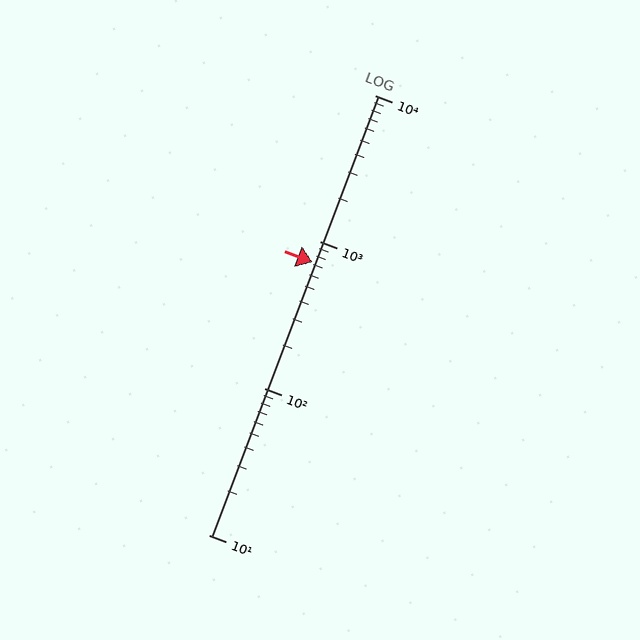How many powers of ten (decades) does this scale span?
The scale spans 3 decades, from 10 to 10000.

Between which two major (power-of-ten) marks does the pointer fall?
The pointer is between 100 and 1000.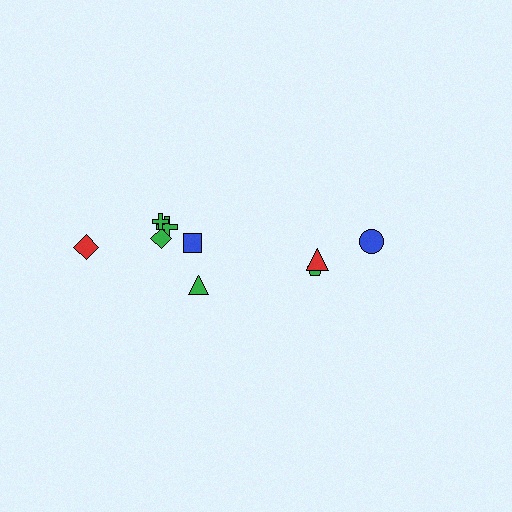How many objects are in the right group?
There are 3 objects.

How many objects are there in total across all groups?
There are 9 objects.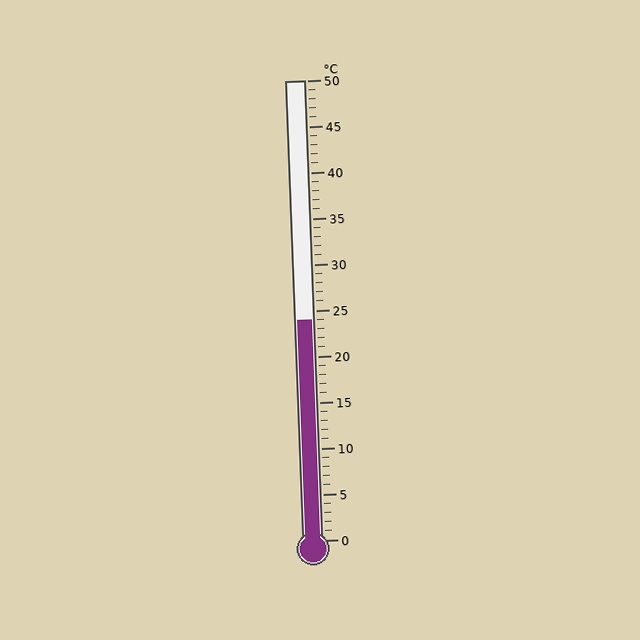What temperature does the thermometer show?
The thermometer shows approximately 24°C.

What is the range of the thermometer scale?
The thermometer scale ranges from 0°C to 50°C.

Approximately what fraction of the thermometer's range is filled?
The thermometer is filled to approximately 50% of its range.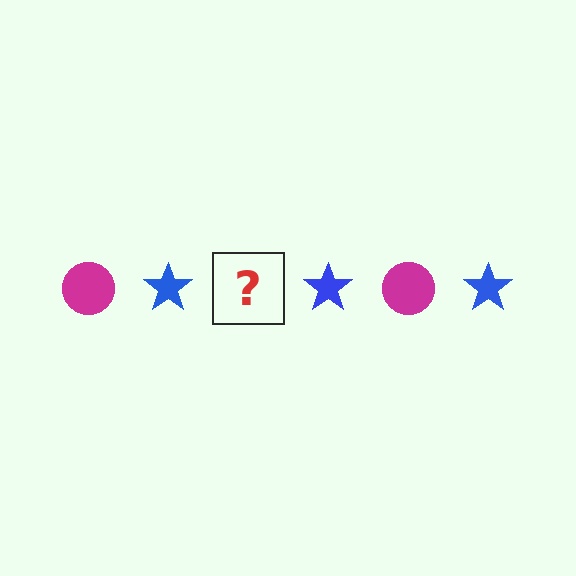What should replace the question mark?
The question mark should be replaced with a magenta circle.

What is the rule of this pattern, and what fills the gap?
The rule is that the pattern alternates between magenta circle and blue star. The gap should be filled with a magenta circle.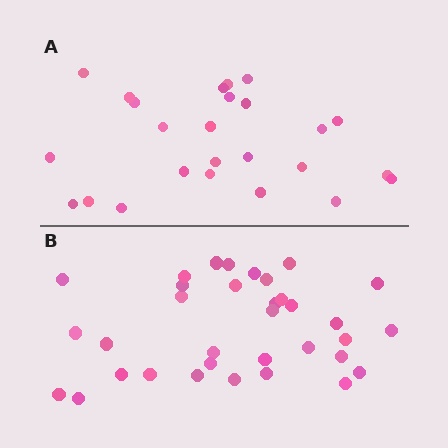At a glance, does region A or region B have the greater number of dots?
Region B (the bottom region) has more dots.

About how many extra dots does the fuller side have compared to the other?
Region B has roughly 8 or so more dots than region A.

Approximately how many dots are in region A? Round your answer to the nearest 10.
About 20 dots. (The exact count is 25, which rounds to 20.)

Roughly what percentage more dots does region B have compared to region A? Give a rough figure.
About 35% more.